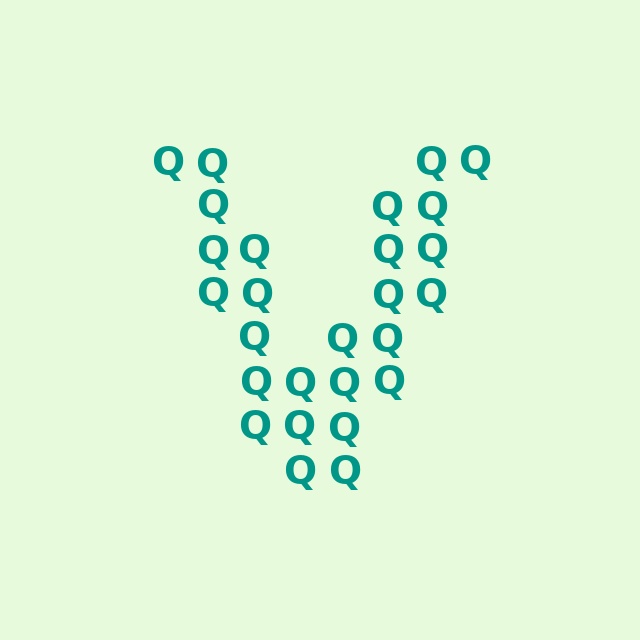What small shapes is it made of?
It is made of small letter Q's.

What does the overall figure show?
The overall figure shows the letter V.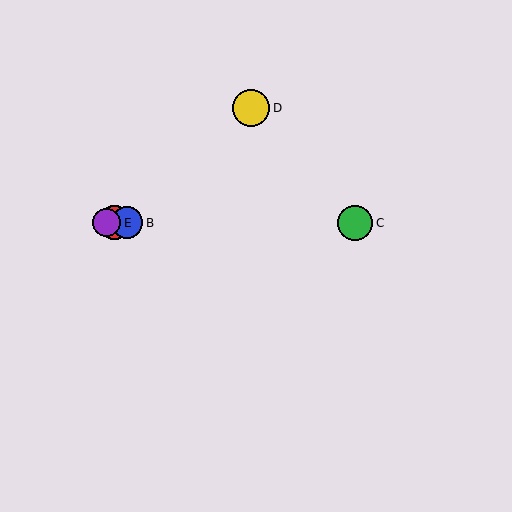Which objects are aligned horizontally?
Objects A, B, C, E are aligned horizontally.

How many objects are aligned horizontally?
4 objects (A, B, C, E) are aligned horizontally.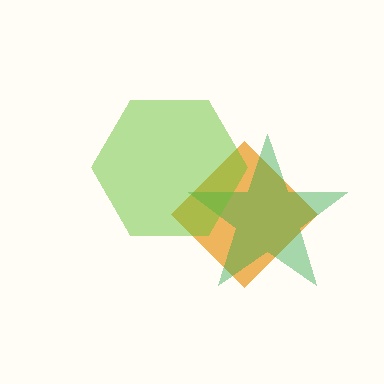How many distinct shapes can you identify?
There are 3 distinct shapes: an orange diamond, a green star, a lime hexagon.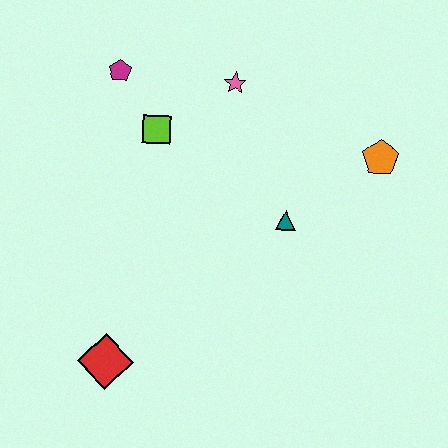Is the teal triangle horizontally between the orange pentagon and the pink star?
Yes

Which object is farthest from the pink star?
The red diamond is farthest from the pink star.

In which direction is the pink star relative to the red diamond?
The pink star is above the red diamond.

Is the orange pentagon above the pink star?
No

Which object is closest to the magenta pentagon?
The lime square is closest to the magenta pentagon.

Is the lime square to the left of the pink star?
Yes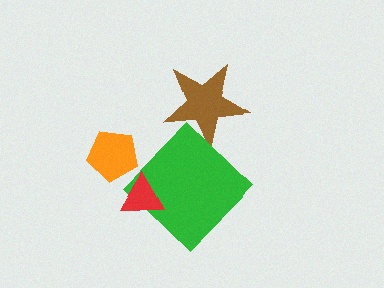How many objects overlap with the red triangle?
1 object overlaps with the red triangle.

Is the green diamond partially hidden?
Yes, it is partially covered by another shape.